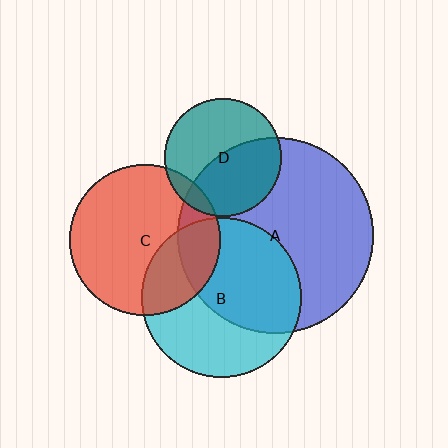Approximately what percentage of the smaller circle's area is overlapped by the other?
Approximately 50%.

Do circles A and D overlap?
Yes.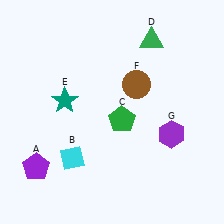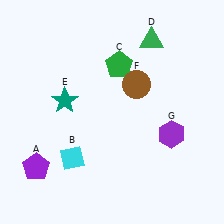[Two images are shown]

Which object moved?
The green pentagon (C) moved up.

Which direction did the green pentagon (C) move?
The green pentagon (C) moved up.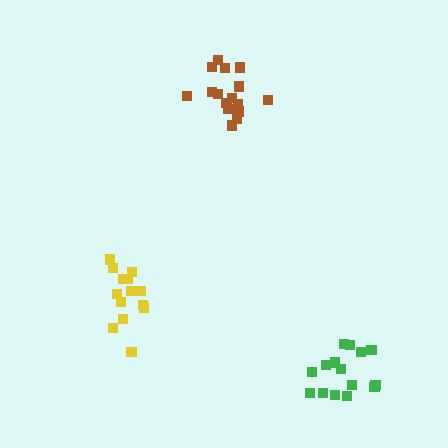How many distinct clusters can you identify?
There are 3 distinct clusters.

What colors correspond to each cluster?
The clusters are colored: brown, yellow, green.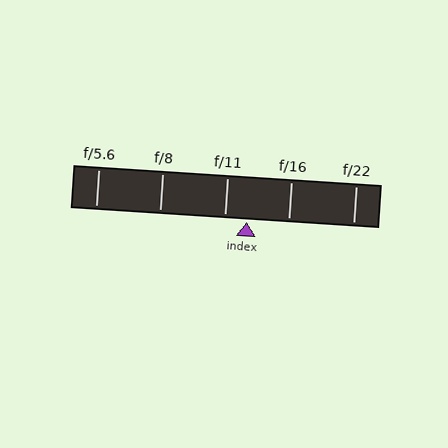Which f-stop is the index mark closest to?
The index mark is closest to f/11.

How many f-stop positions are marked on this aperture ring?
There are 5 f-stop positions marked.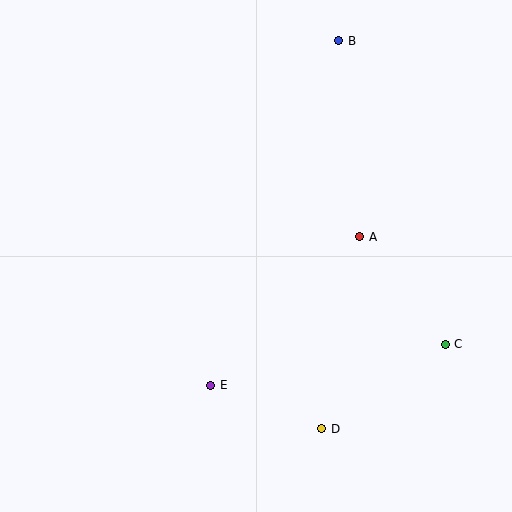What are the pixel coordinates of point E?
Point E is at (211, 385).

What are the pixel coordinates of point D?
Point D is at (322, 429).